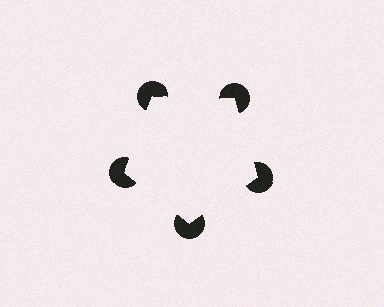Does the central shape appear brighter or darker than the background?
It typically appears slightly brighter than the background, even though no actual brightness change is drawn.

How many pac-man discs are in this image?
There are 5 — one at each vertex of the illusory pentagon.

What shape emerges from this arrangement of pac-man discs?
An illusory pentagon — its edges are inferred from the aligned wedge cuts in the pac-man discs, not physically drawn.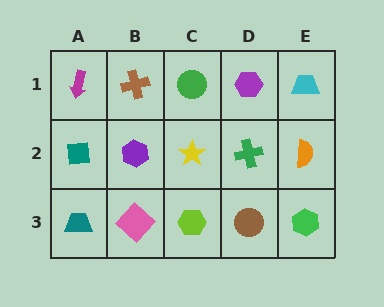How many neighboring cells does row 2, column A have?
3.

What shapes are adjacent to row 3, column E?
An orange semicircle (row 2, column E), a brown circle (row 3, column D).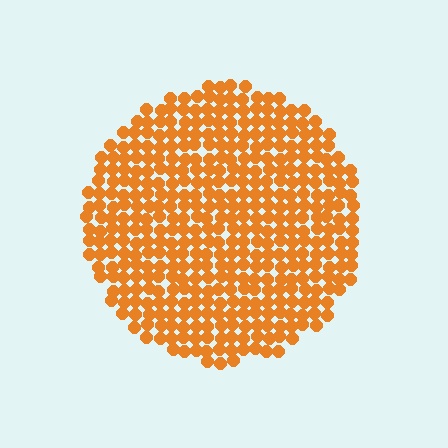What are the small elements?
The small elements are circles.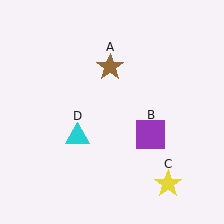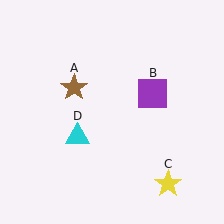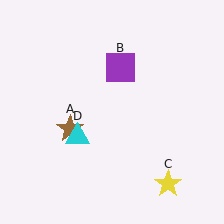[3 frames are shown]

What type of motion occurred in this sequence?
The brown star (object A), purple square (object B) rotated counterclockwise around the center of the scene.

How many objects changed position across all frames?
2 objects changed position: brown star (object A), purple square (object B).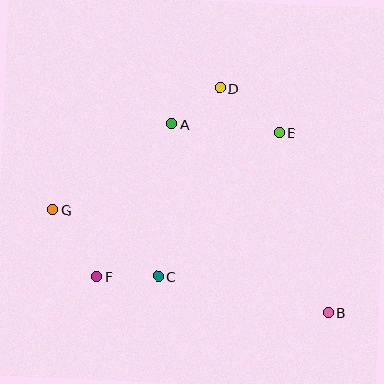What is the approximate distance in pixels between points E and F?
The distance between E and F is approximately 232 pixels.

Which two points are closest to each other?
Points A and D are closest to each other.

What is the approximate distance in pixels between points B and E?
The distance between B and E is approximately 187 pixels.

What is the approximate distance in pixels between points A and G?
The distance between A and G is approximately 147 pixels.